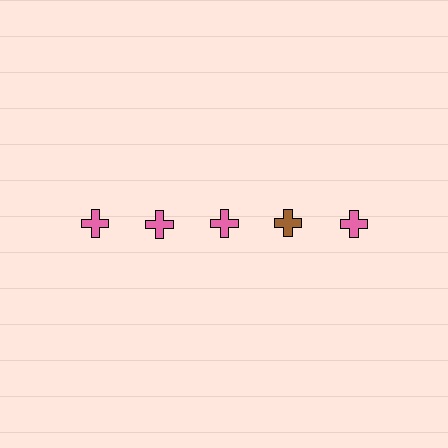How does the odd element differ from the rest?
It has a different color: brown instead of pink.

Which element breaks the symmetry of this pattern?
The brown cross in the top row, second from right column breaks the symmetry. All other shapes are pink crosses.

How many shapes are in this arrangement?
There are 5 shapes arranged in a grid pattern.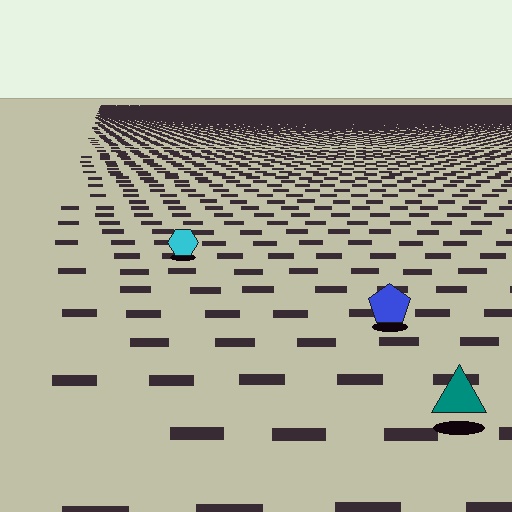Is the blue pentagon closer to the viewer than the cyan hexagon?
Yes. The blue pentagon is closer — you can tell from the texture gradient: the ground texture is coarser near it.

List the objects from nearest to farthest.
From nearest to farthest: the teal triangle, the blue pentagon, the cyan hexagon.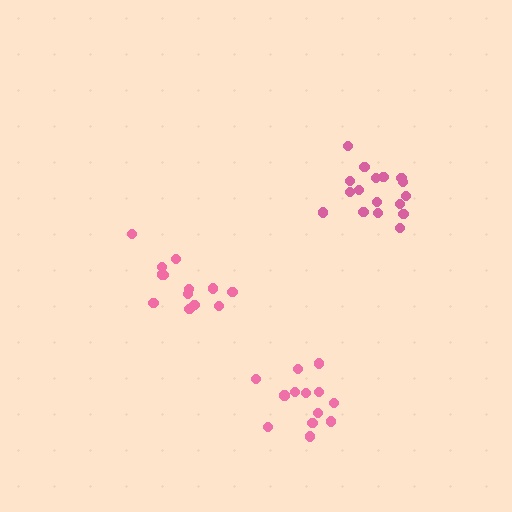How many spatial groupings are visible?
There are 3 spatial groupings.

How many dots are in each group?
Group 1: 17 dots, Group 2: 13 dots, Group 3: 13 dots (43 total).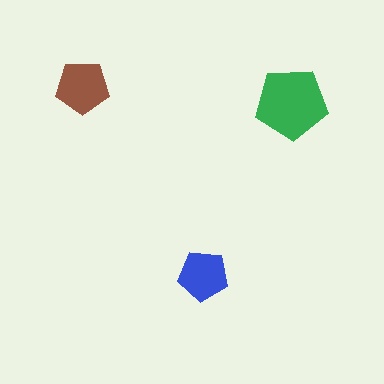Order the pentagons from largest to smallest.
the green one, the brown one, the blue one.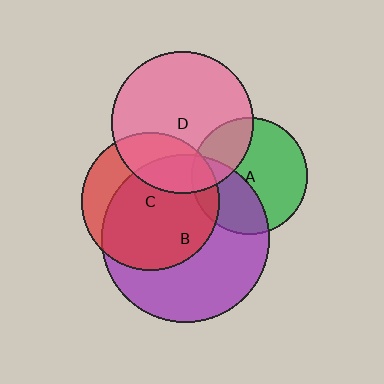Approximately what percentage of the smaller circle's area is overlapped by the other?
Approximately 20%.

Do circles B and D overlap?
Yes.